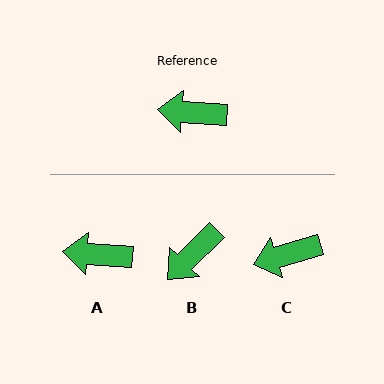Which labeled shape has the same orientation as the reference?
A.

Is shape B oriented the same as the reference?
No, it is off by about 49 degrees.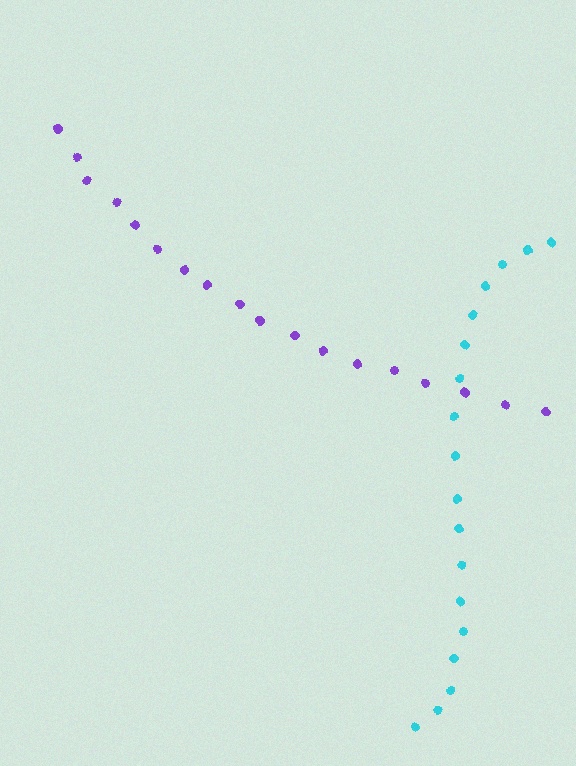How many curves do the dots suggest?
There are 2 distinct paths.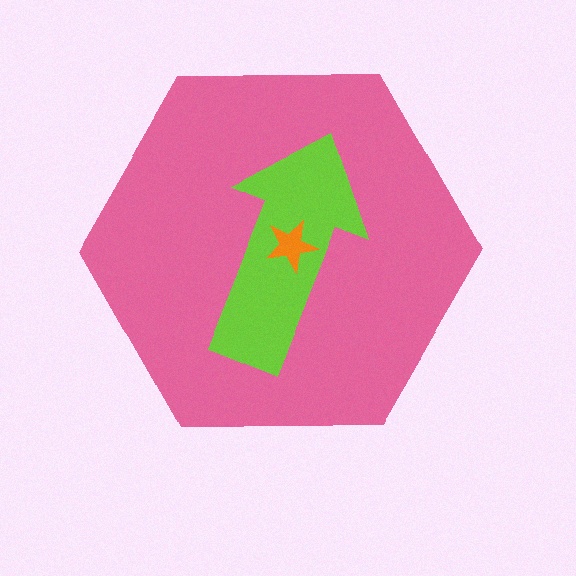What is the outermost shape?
The pink hexagon.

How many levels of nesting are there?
3.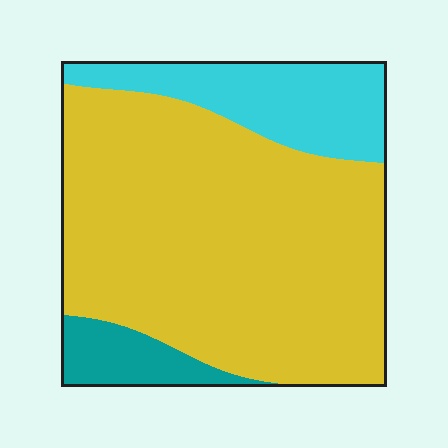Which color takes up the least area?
Teal, at roughly 10%.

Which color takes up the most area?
Yellow, at roughly 75%.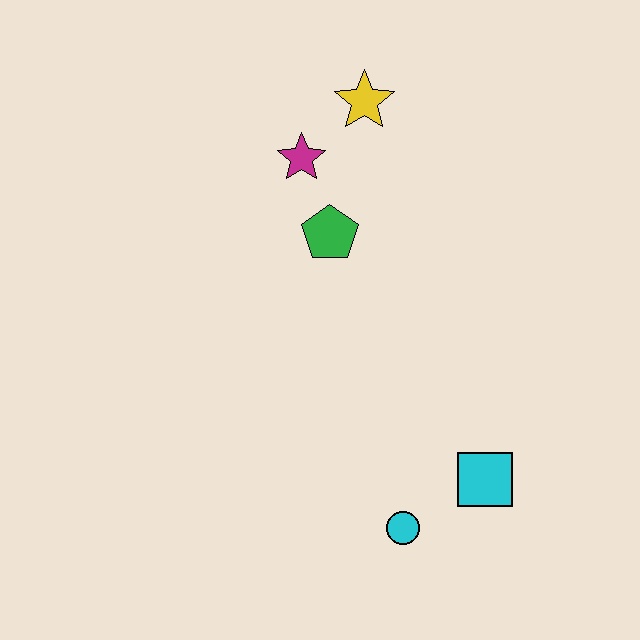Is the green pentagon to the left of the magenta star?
No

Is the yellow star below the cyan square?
No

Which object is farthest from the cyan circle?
The yellow star is farthest from the cyan circle.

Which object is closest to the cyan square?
The cyan circle is closest to the cyan square.